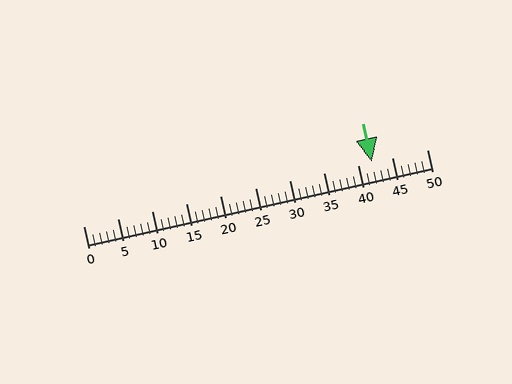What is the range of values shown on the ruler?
The ruler shows values from 0 to 50.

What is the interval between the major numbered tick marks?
The major tick marks are spaced 5 units apart.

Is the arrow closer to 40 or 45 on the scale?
The arrow is closer to 40.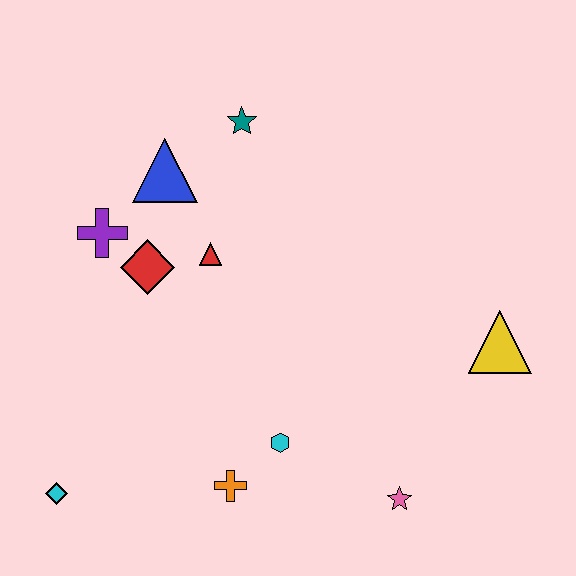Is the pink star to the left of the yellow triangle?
Yes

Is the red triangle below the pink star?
No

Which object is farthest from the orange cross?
The teal star is farthest from the orange cross.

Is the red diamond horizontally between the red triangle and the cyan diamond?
Yes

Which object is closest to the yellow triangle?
The pink star is closest to the yellow triangle.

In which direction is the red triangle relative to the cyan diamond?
The red triangle is above the cyan diamond.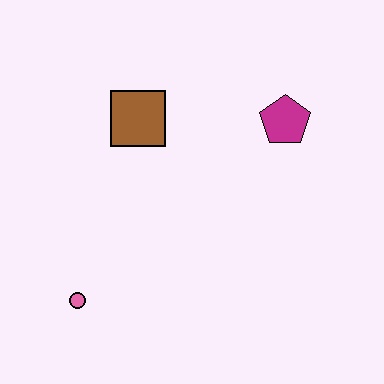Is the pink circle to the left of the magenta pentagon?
Yes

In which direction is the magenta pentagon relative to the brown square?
The magenta pentagon is to the right of the brown square.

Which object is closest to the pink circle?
The brown square is closest to the pink circle.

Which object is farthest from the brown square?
The pink circle is farthest from the brown square.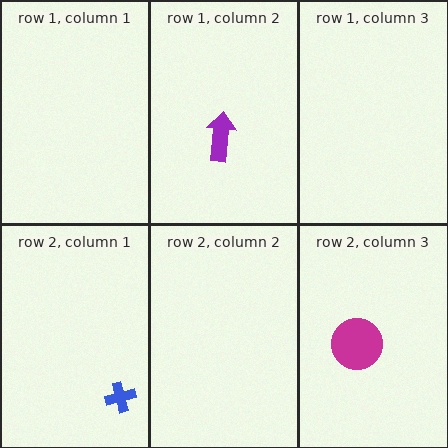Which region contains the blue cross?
The row 2, column 1 region.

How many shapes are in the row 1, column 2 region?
1.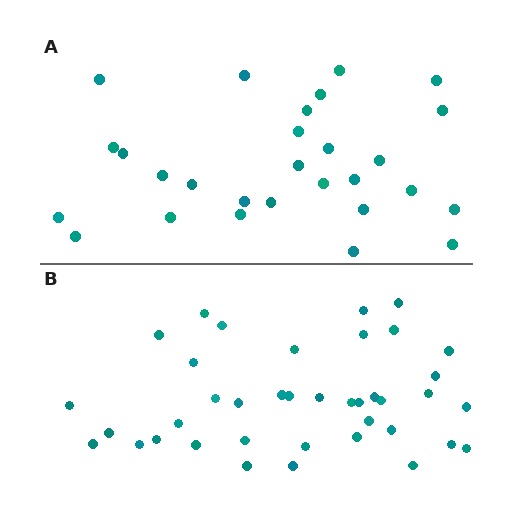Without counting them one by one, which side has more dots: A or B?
Region B (the bottom region) has more dots.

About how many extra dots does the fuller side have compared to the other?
Region B has roughly 12 or so more dots than region A.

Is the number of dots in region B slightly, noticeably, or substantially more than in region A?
Region B has noticeably more, but not dramatically so. The ratio is roughly 1.4 to 1.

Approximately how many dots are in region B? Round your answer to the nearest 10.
About 40 dots. (The exact count is 39, which rounds to 40.)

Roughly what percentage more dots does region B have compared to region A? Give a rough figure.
About 40% more.